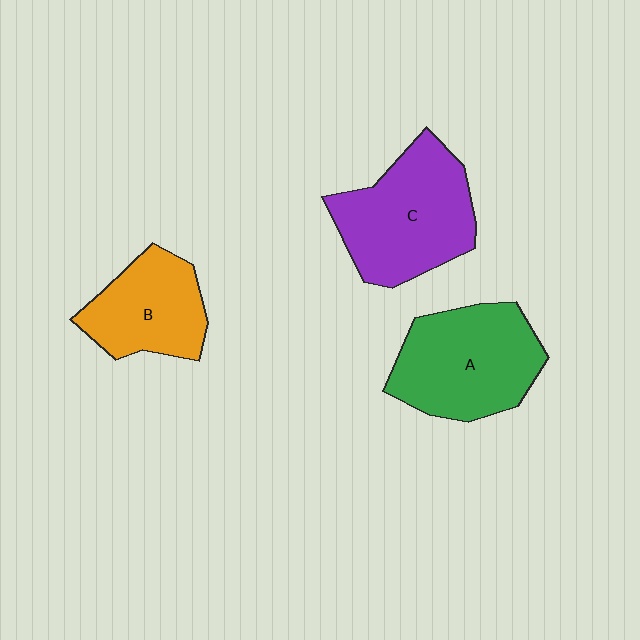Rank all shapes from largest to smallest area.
From largest to smallest: C (purple), A (green), B (orange).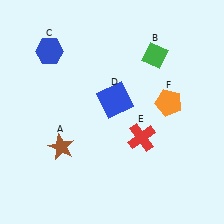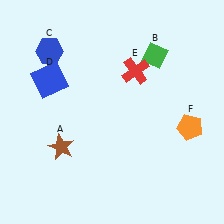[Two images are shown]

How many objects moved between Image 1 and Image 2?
3 objects moved between the two images.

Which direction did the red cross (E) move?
The red cross (E) moved up.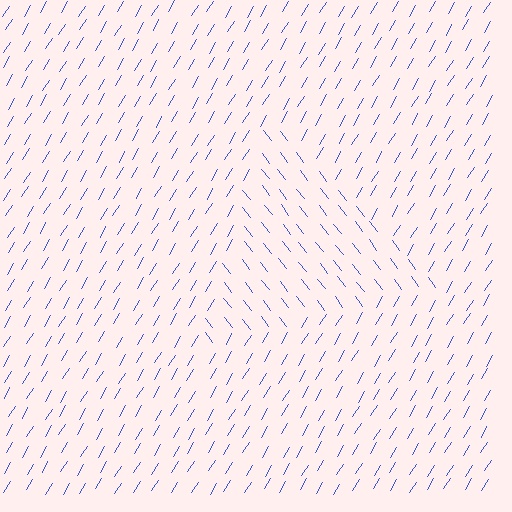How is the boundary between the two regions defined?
The boundary is defined purely by a change in line orientation (approximately 69 degrees difference). All lines are the same color and thickness.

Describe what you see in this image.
The image is filled with small blue line segments. A triangle region in the image has lines oriented differently from the surrounding lines, creating a visible texture boundary.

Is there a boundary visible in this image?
Yes, there is a texture boundary formed by a change in line orientation.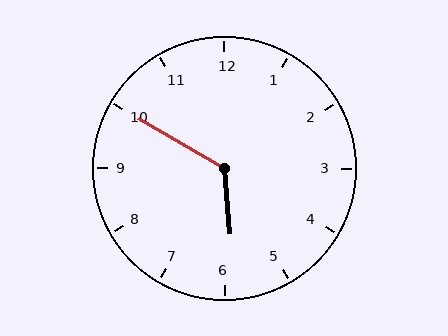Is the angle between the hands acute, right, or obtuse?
It is obtuse.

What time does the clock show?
5:50.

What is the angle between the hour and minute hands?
Approximately 125 degrees.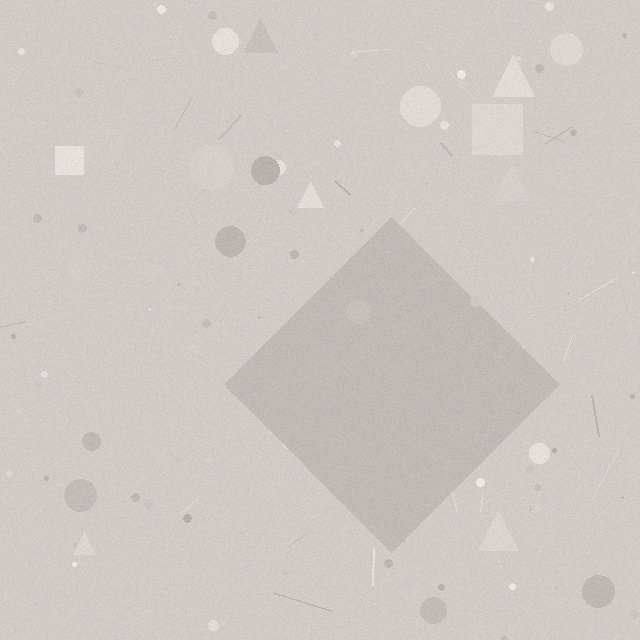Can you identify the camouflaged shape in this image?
The camouflaged shape is a diamond.